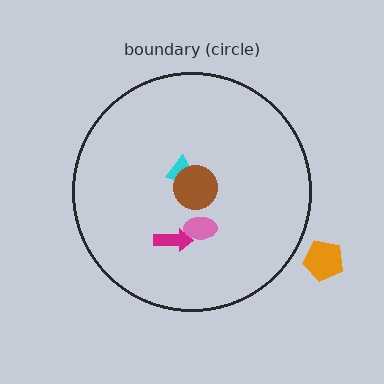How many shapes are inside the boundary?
4 inside, 1 outside.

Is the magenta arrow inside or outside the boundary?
Inside.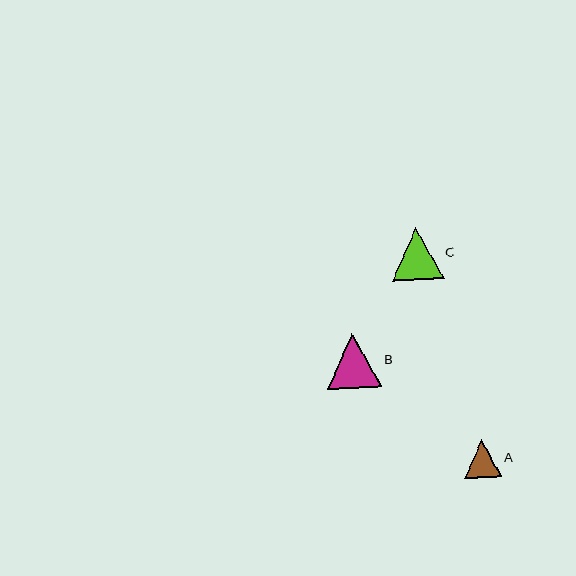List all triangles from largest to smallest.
From largest to smallest: B, C, A.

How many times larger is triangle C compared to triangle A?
Triangle C is approximately 1.4 times the size of triangle A.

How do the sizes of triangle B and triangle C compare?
Triangle B and triangle C are approximately the same size.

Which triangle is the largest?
Triangle B is the largest with a size of approximately 54 pixels.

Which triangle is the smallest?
Triangle A is the smallest with a size of approximately 37 pixels.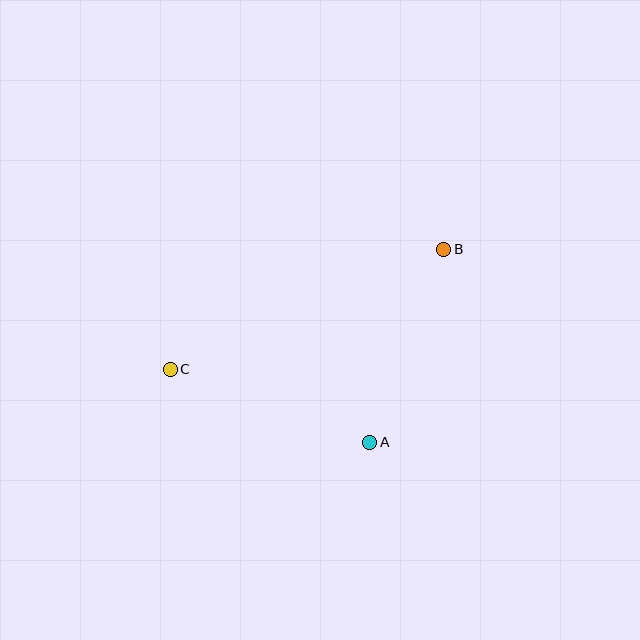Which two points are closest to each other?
Points A and B are closest to each other.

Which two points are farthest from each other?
Points B and C are farthest from each other.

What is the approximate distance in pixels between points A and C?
The distance between A and C is approximately 212 pixels.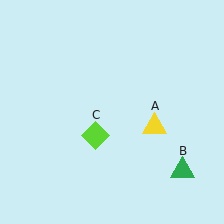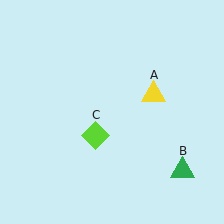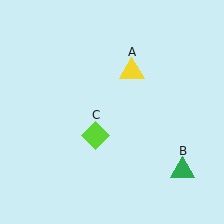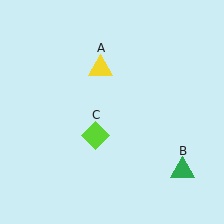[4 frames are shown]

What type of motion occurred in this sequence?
The yellow triangle (object A) rotated counterclockwise around the center of the scene.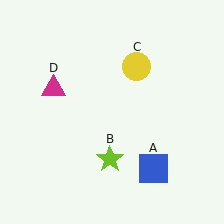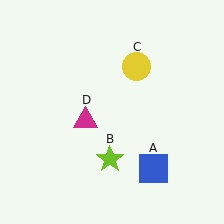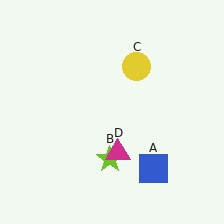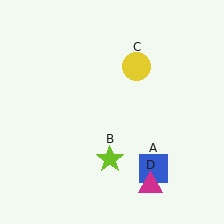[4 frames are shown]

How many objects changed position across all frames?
1 object changed position: magenta triangle (object D).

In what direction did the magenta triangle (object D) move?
The magenta triangle (object D) moved down and to the right.